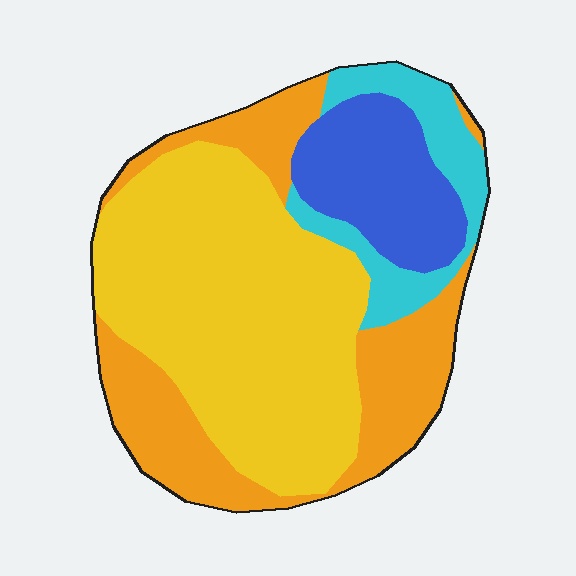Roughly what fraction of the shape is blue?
Blue covers about 15% of the shape.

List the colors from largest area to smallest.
From largest to smallest: yellow, orange, blue, cyan.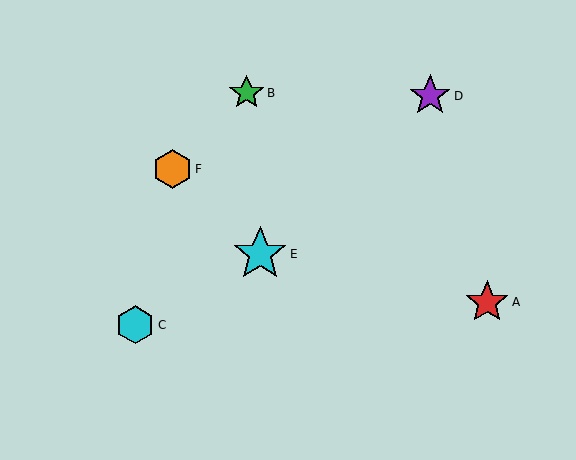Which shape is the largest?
The cyan star (labeled E) is the largest.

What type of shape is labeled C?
Shape C is a cyan hexagon.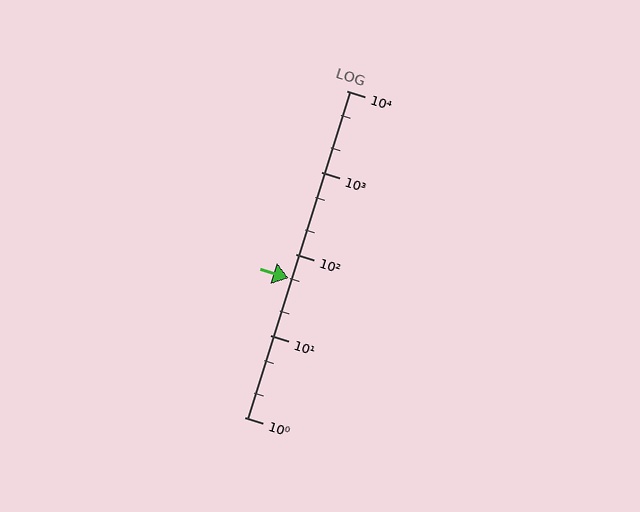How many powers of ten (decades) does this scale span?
The scale spans 4 decades, from 1 to 10000.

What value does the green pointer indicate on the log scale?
The pointer indicates approximately 51.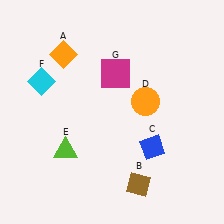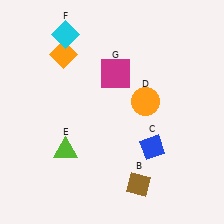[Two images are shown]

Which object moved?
The cyan diamond (F) moved up.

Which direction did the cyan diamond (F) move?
The cyan diamond (F) moved up.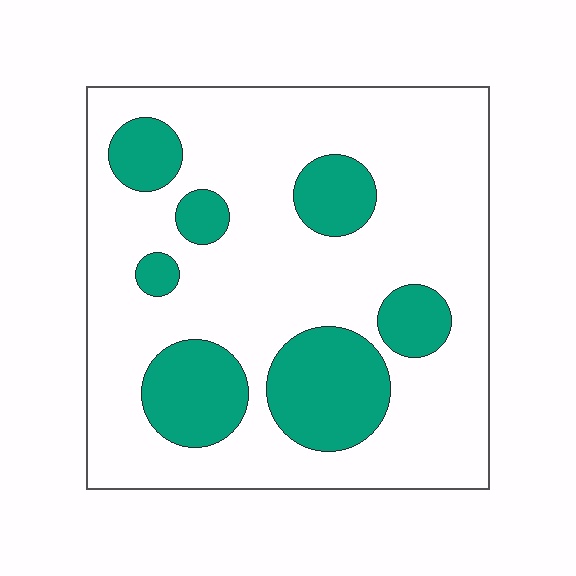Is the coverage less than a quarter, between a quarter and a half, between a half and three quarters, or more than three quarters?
Less than a quarter.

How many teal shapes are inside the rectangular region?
7.